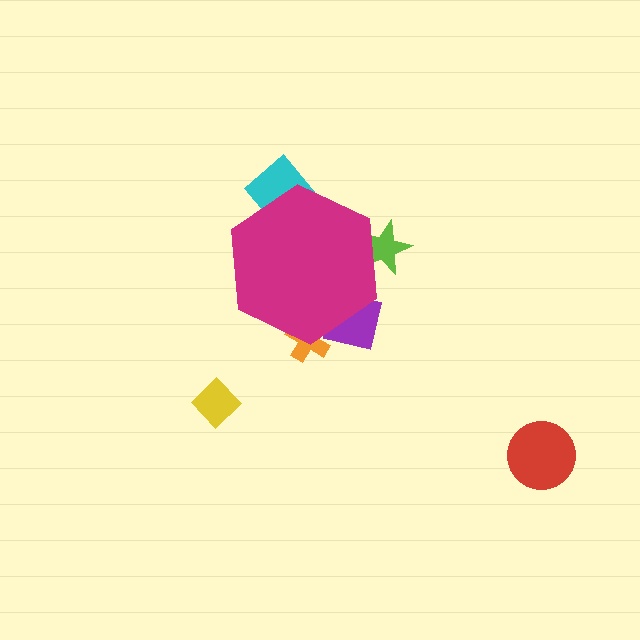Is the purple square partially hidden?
Yes, the purple square is partially hidden behind the magenta hexagon.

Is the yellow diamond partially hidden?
No, the yellow diamond is fully visible.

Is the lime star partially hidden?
Yes, the lime star is partially hidden behind the magenta hexagon.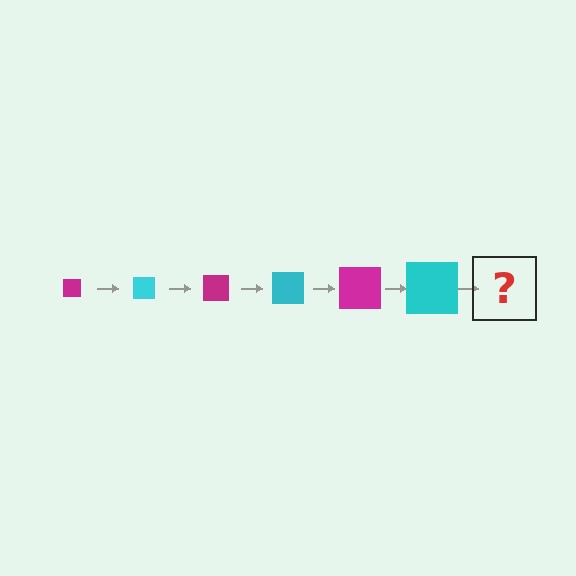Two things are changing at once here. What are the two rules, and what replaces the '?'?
The two rules are that the square grows larger each step and the color cycles through magenta and cyan. The '?' should be a magenta square, larger than the previous one.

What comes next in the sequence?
The next element should be a magenta square, larger than the previous one.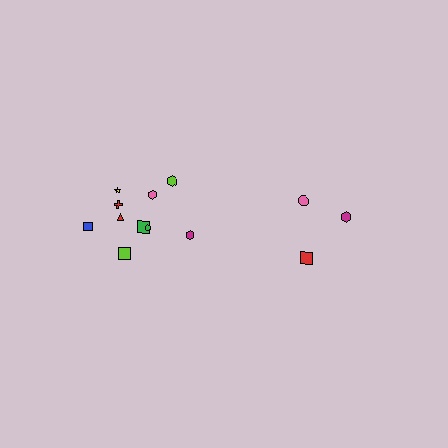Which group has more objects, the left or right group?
The left group.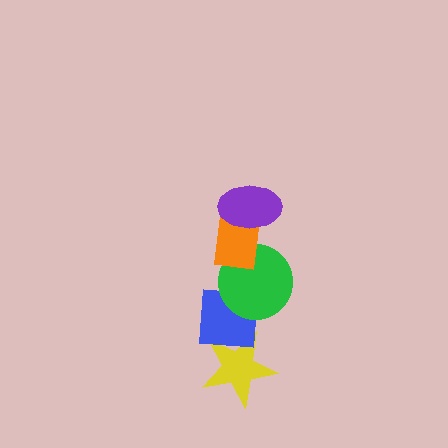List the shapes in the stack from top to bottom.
From top to bottom: the purple ellipse, the orange rectangle, the green circle, the blue square, the yellow star.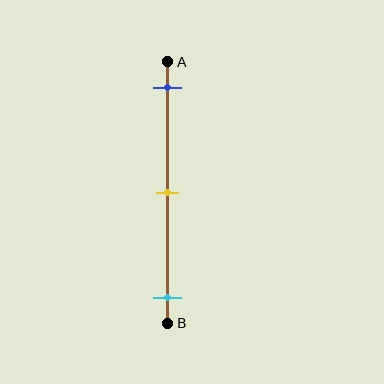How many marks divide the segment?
There are 3 marks dividing the segment.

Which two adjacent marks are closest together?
The blue and yellow marks are the closest adjacent pair.